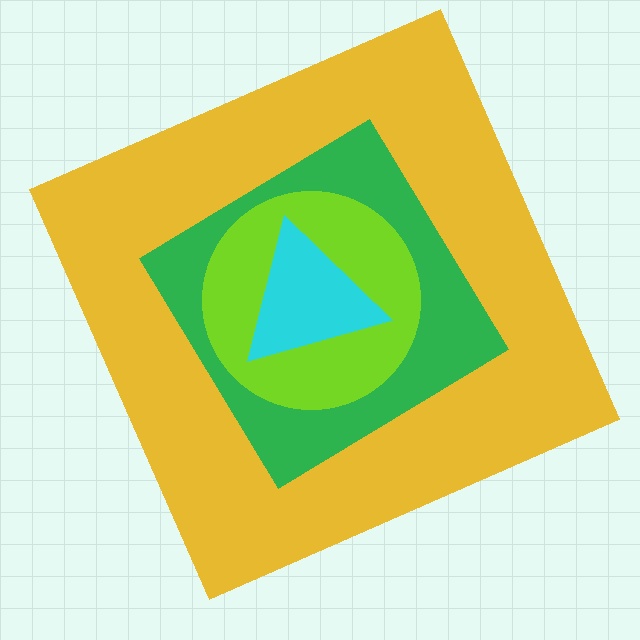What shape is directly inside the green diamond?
The lime circle.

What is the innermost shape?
The cyan triangle.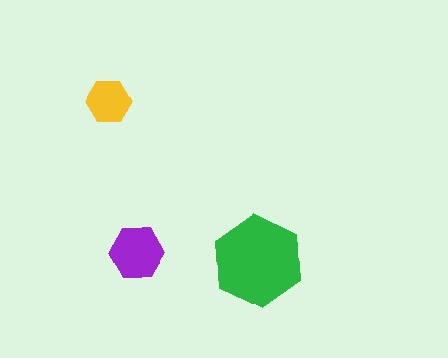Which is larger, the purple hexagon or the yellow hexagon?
The purple one.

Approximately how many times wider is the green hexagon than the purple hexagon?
About 1.5 times wider.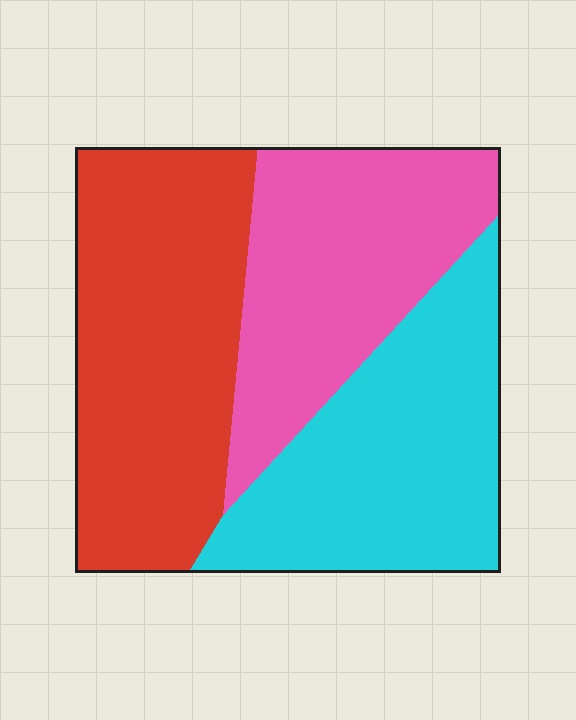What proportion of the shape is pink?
Pink takes up about one third (1/3) of the shape.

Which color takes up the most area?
Red, at roughly 40%.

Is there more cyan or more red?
Red.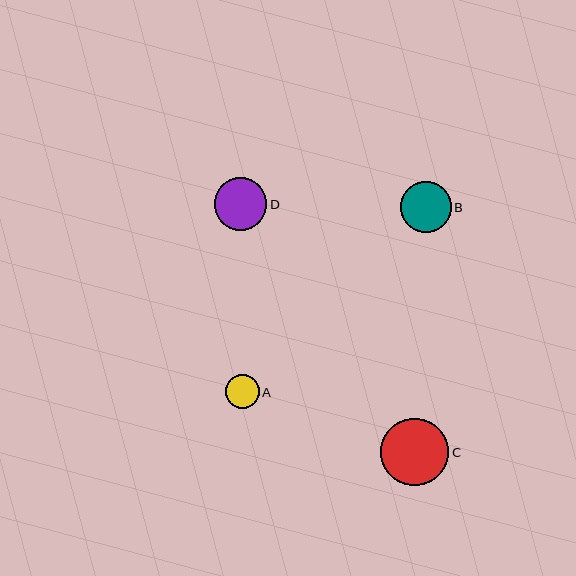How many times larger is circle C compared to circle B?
Circle C is approximately 1.3 times the size of circle B.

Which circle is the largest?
Circle C is the largest with a size of approximately 68 pixels.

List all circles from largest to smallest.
From largest to smallest: C, D, B, A.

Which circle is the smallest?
Circle A is the smallest with a size of approximately 34 pixels.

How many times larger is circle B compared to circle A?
Circle B is approximately 1.5 times the size of circle A.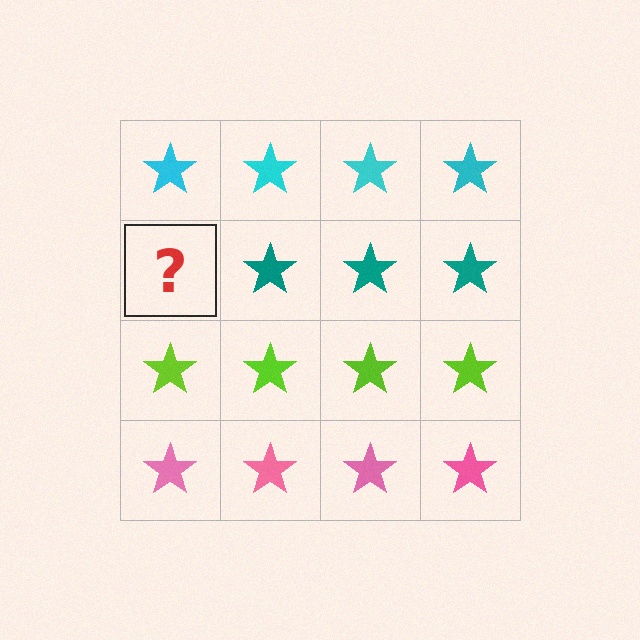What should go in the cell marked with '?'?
The missing cell should contain a teal star.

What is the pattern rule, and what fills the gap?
The rule is that each row has a consistent color. The gap should be filled with a teal star.